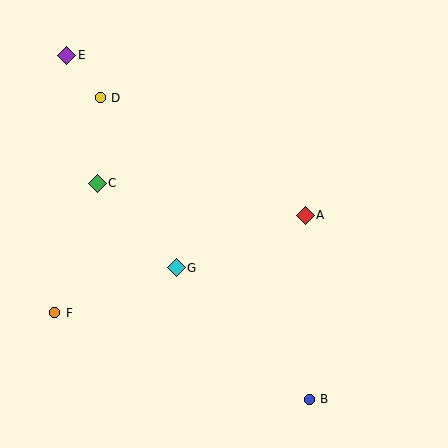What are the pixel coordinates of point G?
Point G is at (176, 268).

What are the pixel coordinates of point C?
Point C is at (97, 183).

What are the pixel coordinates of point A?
Point A is at (305, 215).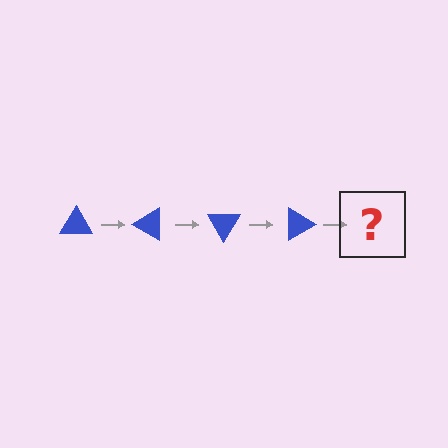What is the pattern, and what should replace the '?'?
The pattern is that the triangle rotates 30 degrees each step. The '?' should be a blue triangle rotated 120 degrees.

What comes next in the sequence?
The next element should be a blue triangle rotated 120 degrees.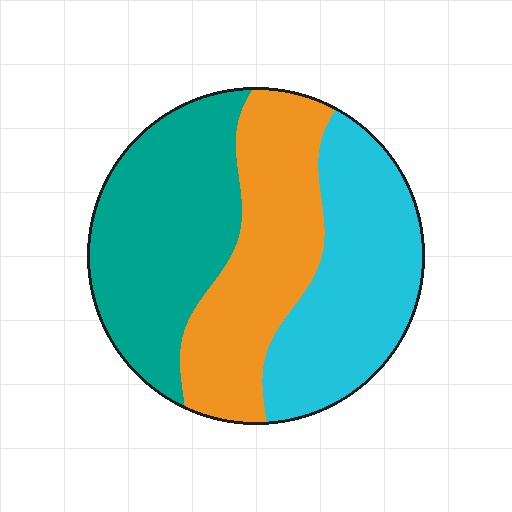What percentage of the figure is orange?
Orange takes up about one third (1/3) of the figure.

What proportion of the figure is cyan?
Cyan takes up about one third (1/3) of the figure.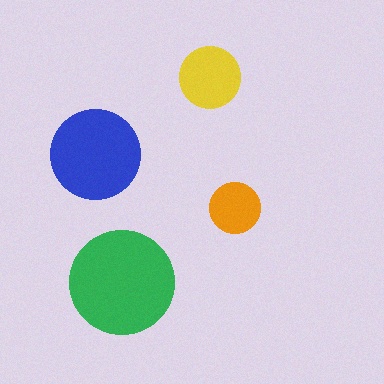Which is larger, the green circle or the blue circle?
The green one.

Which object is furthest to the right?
The orange circle is rightmost.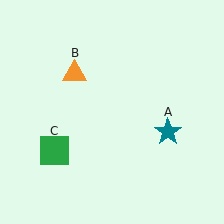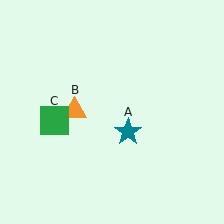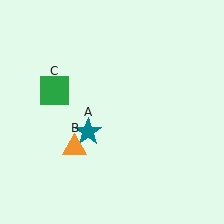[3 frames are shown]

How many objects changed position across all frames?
3 objects changed position: teal star (object A), orange triangle (object B), green square (object C).